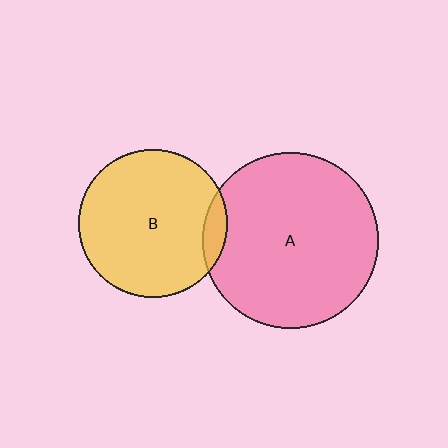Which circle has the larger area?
Circle A (pink).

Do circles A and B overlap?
Yes.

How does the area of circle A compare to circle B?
Approximately 1.4 times.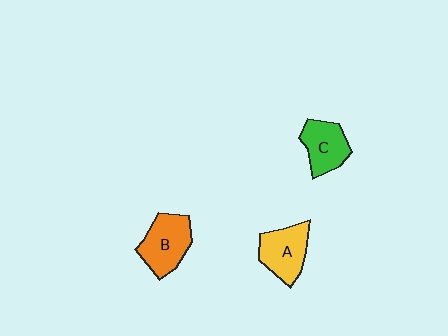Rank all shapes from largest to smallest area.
From largest to smallest: B (orange), A (yellow), C (green).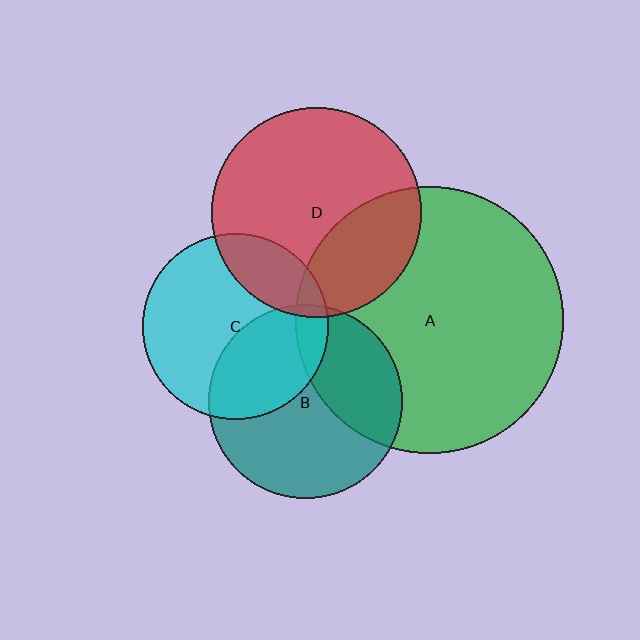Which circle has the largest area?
Circle A (green).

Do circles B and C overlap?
Yes.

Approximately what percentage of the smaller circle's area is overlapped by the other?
Approximately 35%.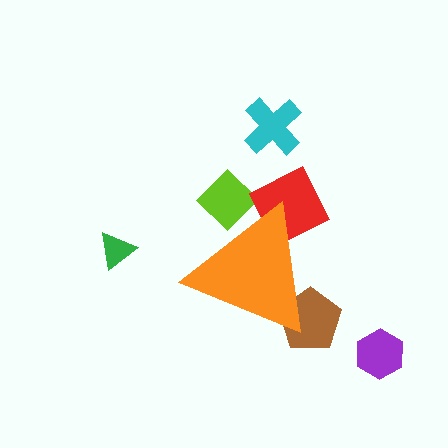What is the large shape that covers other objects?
An orange triangle.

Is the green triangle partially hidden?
No, the green triangle is fully visible.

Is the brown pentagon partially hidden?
Yes, the brown pentagon is partially hidden behind the orange triangle.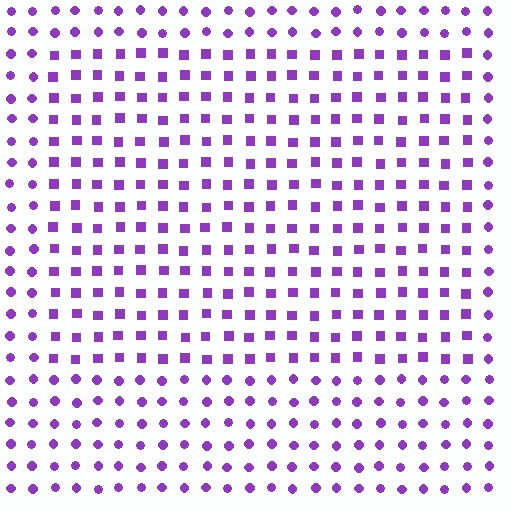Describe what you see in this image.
The image is filled with small purple elements arranged in a uniform grid. A rectangle-shaped region contains squares, while the surrounding area contains circles. The boundary is defined purely by the change in element shape.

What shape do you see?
I see a rectangle.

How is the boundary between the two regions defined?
The boundary is defined by a change in element shape: squares inside vs. circles outside. All elements share the same color and spacing.